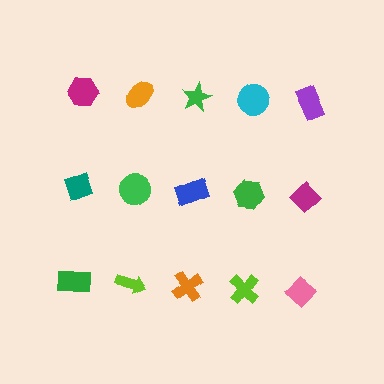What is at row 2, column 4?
A green hexagon.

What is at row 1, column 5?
A purple rectangle.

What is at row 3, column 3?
An orange cross.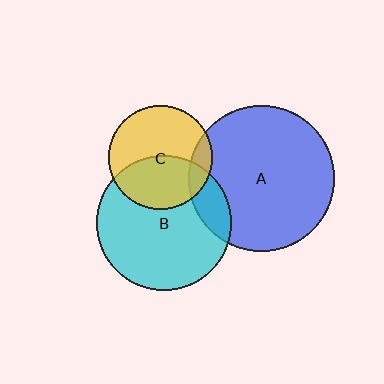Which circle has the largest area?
Circle A (blue).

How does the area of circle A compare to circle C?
Approximately 2.0 times.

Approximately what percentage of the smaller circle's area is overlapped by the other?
Approximately 10%.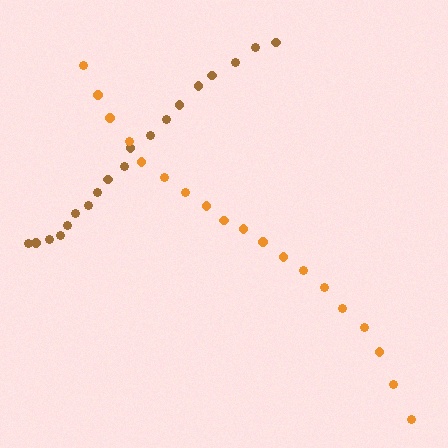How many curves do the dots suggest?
There are 2 distinct paths.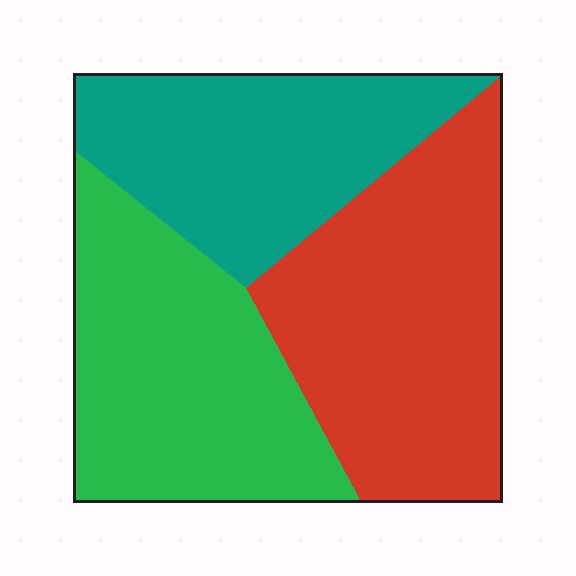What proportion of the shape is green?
Green takes up about one third (1/3) of the shape.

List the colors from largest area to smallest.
From largest to smallest: red, green, teal.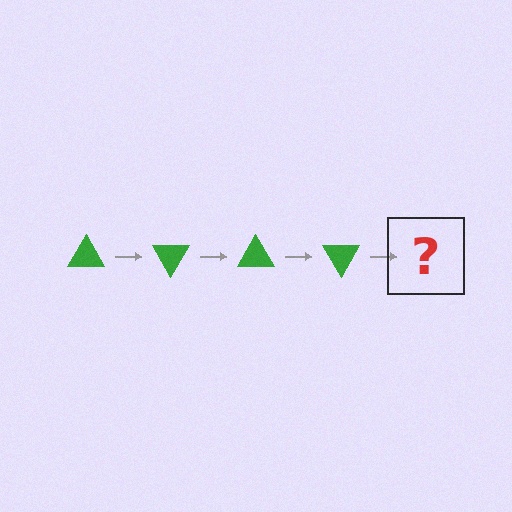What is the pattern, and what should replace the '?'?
The pattern is that the triangle rotates 60 degrees each step. The '?' should be a green triangle rotated 240 degrees.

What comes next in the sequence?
The next element should be a green triangle rotated 240 degrees.